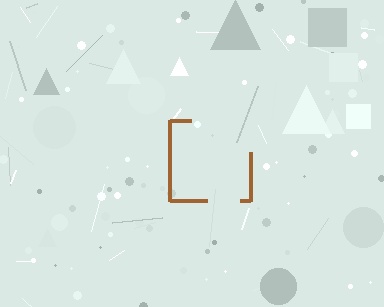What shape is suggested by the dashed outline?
The dashed outline suggests a square.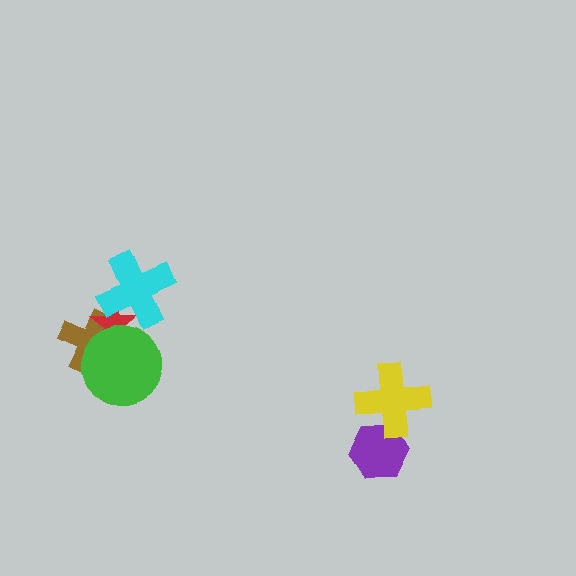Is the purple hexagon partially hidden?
Yes, it is partially covered by another shape.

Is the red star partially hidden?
Yes, it is partially covered by another shape.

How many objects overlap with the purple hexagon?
1 object overlaps with the purple hexagon.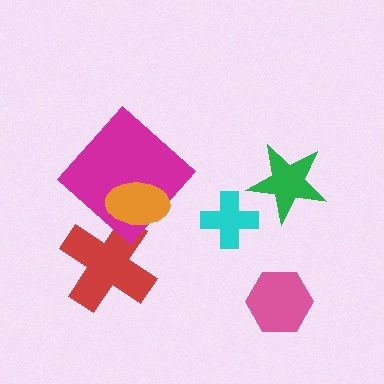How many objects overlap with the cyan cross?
0 objects overlap with the cyan cross.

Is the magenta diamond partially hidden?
Yes, it is partially covered by another shape.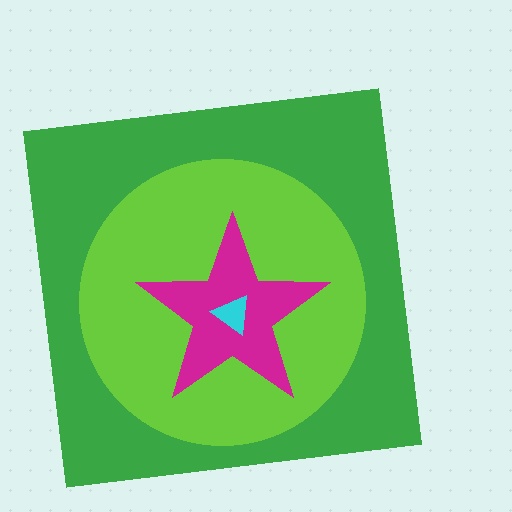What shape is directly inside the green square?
The lime circle.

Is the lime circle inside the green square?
Yes.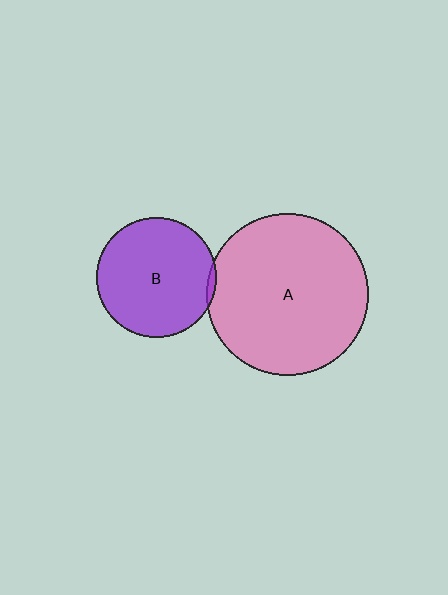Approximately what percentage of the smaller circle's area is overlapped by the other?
Approximately 5%.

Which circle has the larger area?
Circle A (pink).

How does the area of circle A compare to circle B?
Approximately 1.8 times.